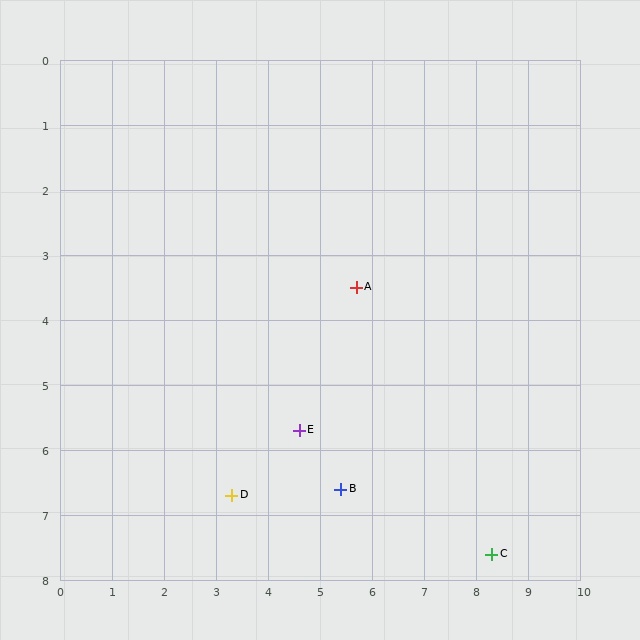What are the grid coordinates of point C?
Point C is at approximately (8.3, 7.6).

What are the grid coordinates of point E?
Point E is at approximately (4.6, 5.7).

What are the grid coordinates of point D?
Point D is at approximately (3.3, 6.7).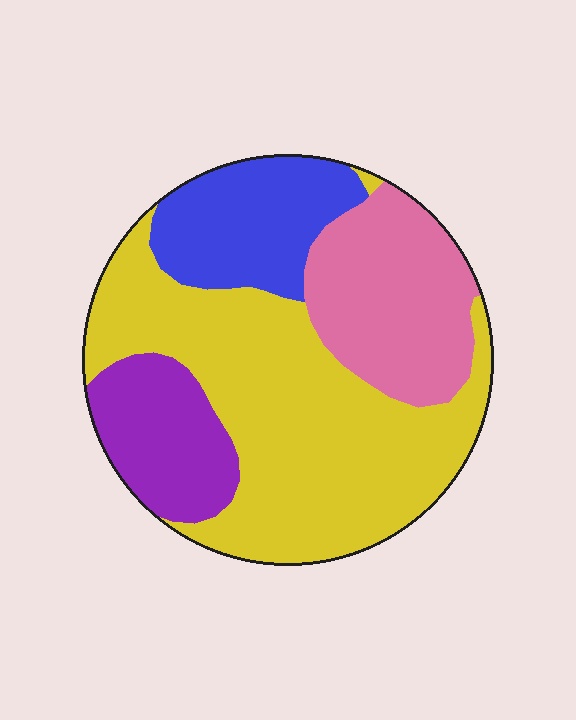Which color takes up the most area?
Yellow, at roughly 50%.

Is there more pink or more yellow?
Yellow.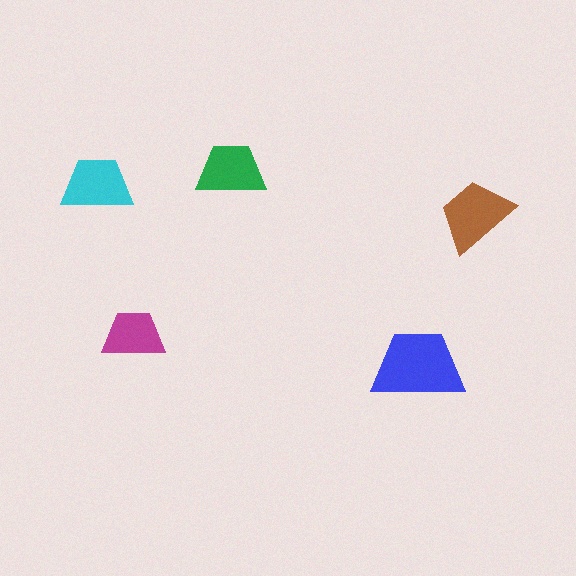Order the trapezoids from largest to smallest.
the blue one, the brown one, the cyan one, the green one, the magenta one.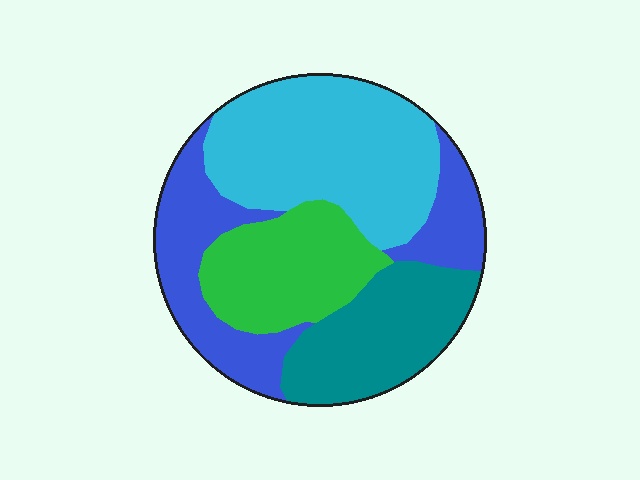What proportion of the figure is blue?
Blue covers around 25% of the figure.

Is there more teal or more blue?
Blue.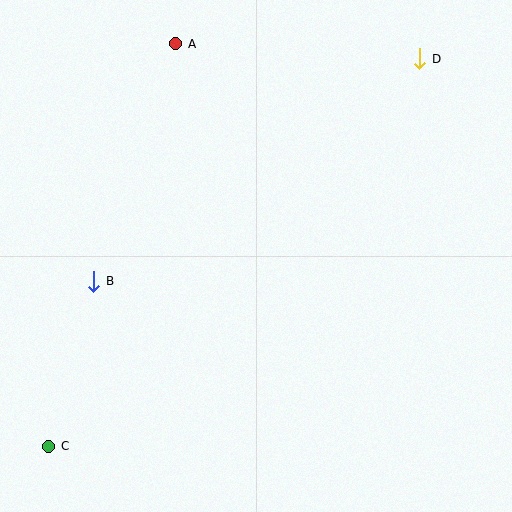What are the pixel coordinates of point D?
Point D is at (420, 59).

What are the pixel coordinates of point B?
Point B is at (94, 281).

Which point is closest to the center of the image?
Point B at (94, 281) is closest to the center.